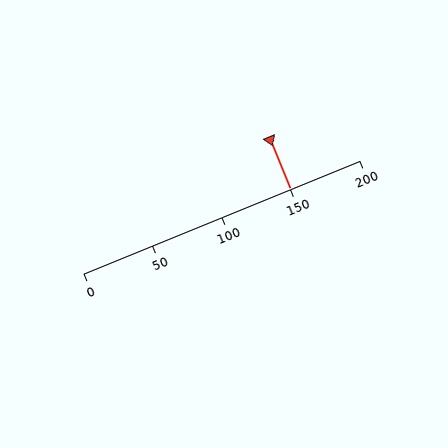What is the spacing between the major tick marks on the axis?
The major ticks are spaced 50 apart.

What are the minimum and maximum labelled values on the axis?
The axis runs from 0 to 200.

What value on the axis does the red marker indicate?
The marker indicates approximately 150.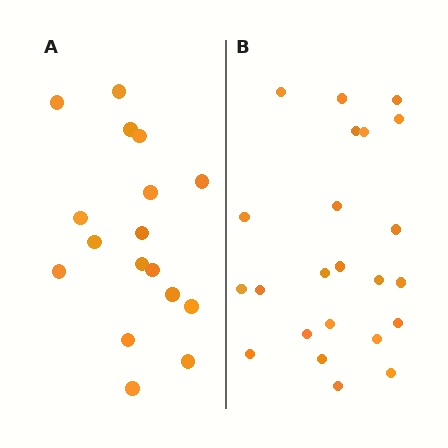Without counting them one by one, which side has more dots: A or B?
Region B (the right region) has more dots.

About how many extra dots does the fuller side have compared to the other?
Region B has about 6 more dots than region A.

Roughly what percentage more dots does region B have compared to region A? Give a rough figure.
About 35% more.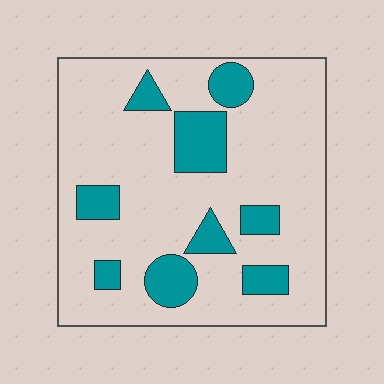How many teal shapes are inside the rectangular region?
9.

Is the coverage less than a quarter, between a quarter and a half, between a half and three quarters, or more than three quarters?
Less than a quarter.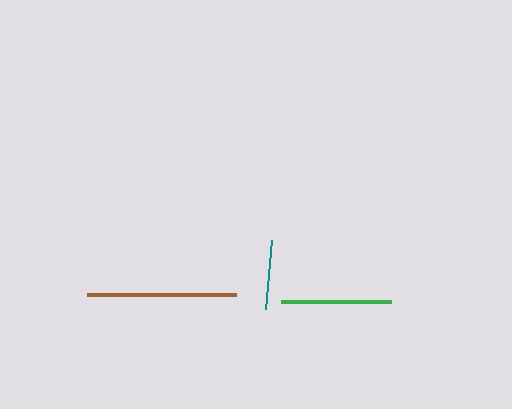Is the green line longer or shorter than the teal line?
The green line is longer than the teal line.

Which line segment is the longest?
The brown line is the longest at approximately 149 pixels.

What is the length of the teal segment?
The teal segment is approximately 69 pixels long.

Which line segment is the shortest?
The teal line is the shortest at approximately 69 pixels.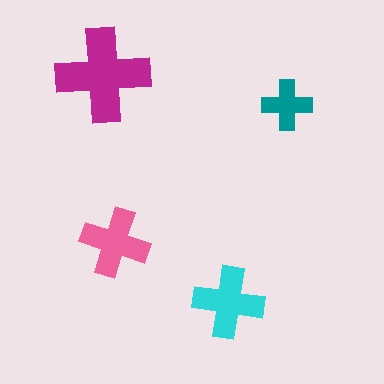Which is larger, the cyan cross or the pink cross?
The cyan one.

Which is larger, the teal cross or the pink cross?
The pink one.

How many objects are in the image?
There are 4 objects in the image.